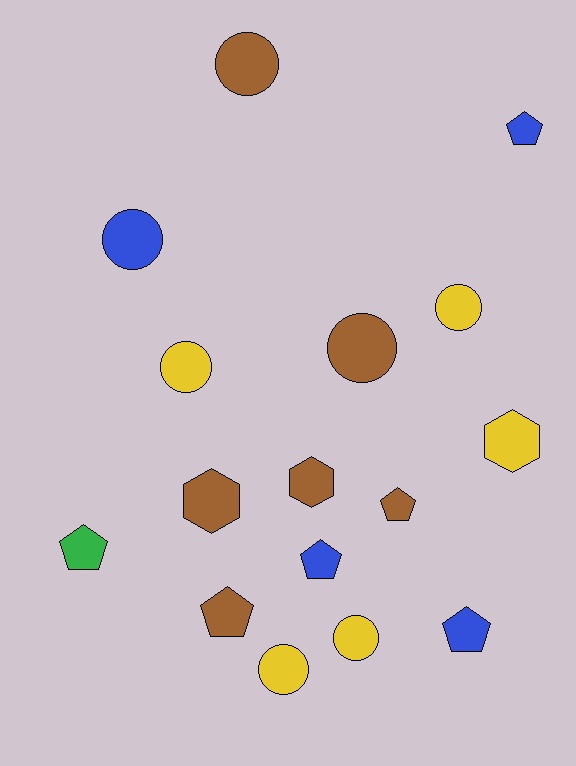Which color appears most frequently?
Brown, with 6 objects.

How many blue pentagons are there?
There are 3 blue pentagons.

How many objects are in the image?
There are 16 objects.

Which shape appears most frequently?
Circle, with 7 objects.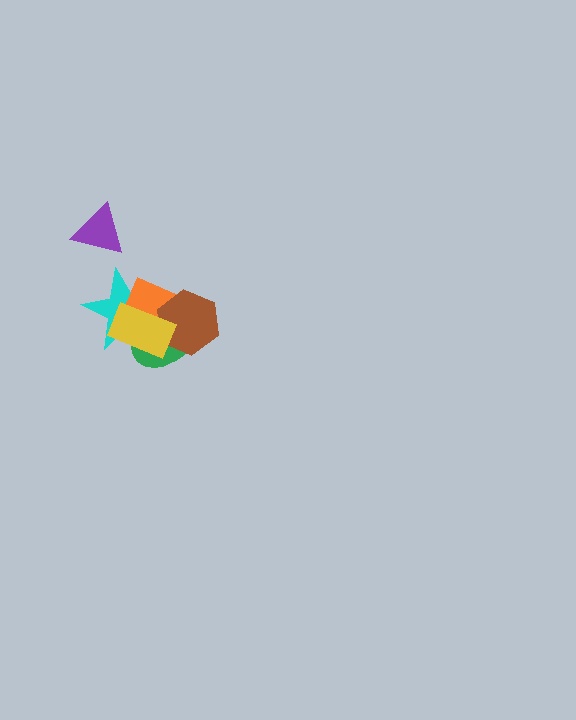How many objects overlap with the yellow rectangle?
4 objects overlap with the yellow rectangle.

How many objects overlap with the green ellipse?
4 objects overlap with the green ellipse.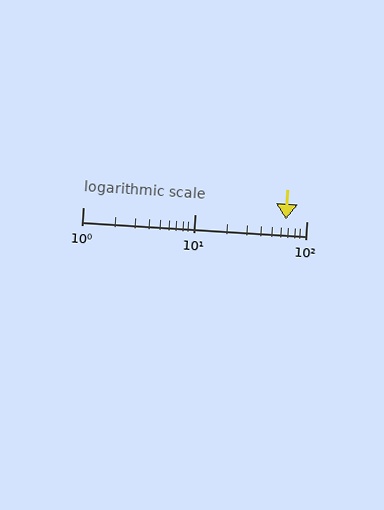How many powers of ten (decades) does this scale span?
The scale spans 2 decades, from 1 to 100.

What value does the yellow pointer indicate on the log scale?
The pointer indicates approximately 65.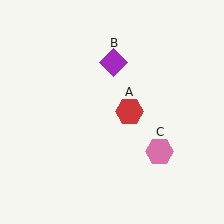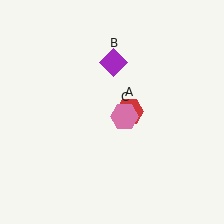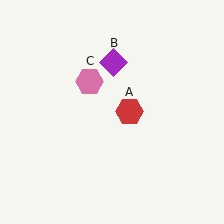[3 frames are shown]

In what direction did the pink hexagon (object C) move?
The pink hexagon (object C) moved up and to the left.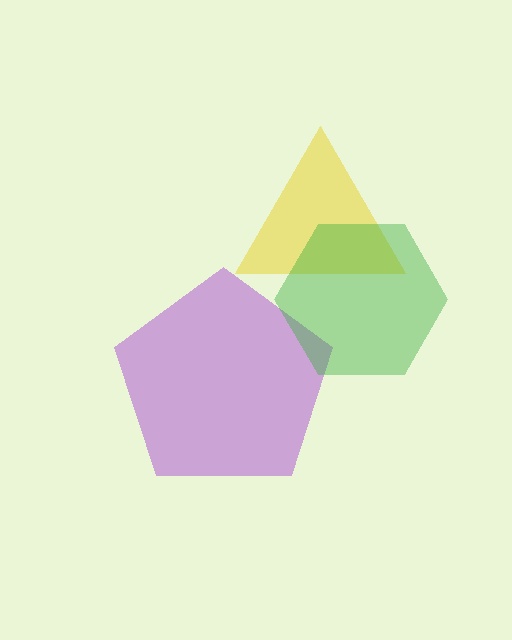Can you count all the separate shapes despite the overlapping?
Yes, there are 3 separate shapes.